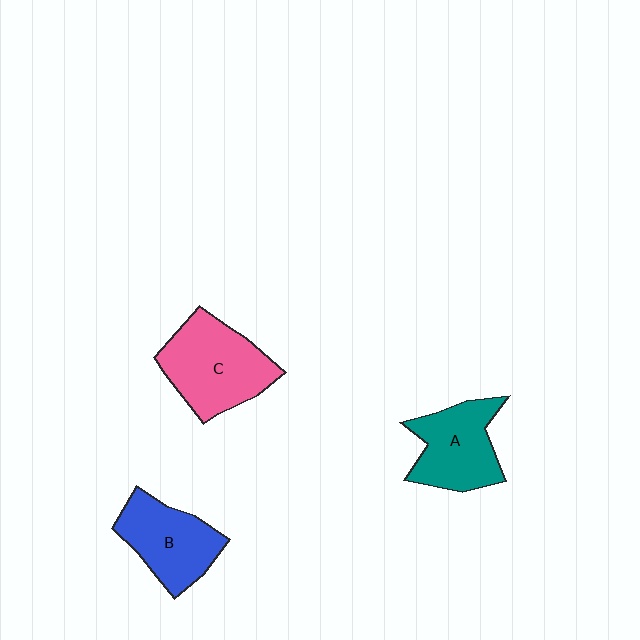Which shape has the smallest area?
Shape B (blue).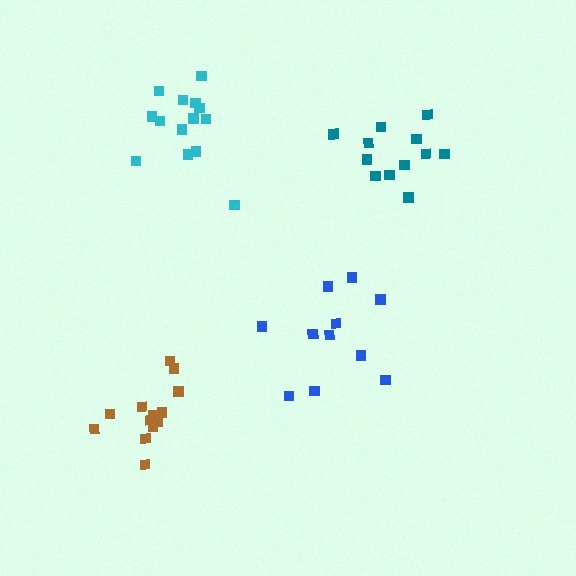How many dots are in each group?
Group 1: 14 dots, Group 2: 12 dots, Group 3: 14 dots, Group 4: 11 dots (51 total).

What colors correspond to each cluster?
The clusters are colored: brown, teal, cyan, blue.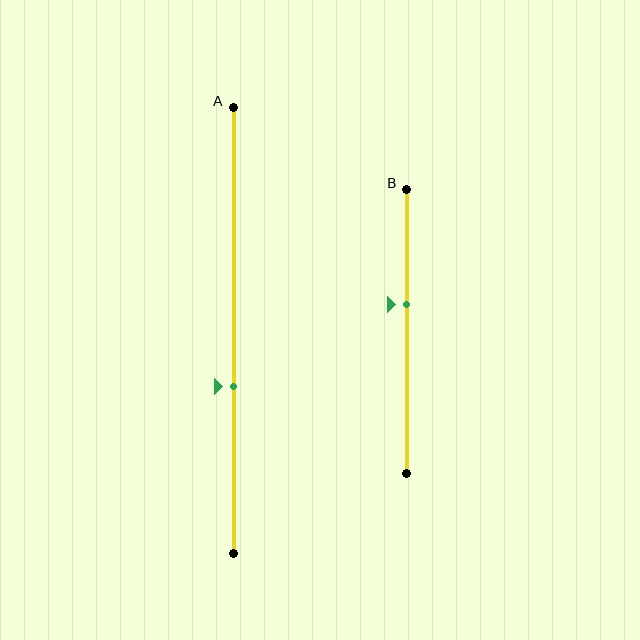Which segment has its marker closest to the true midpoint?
Segment B has its marker closest to the true midpoint.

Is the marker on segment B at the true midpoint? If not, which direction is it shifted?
No, the marker on segment B is shifted upward by about 10% of the segment length.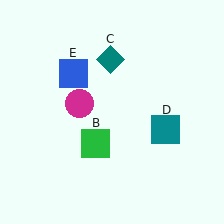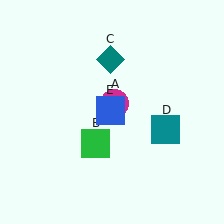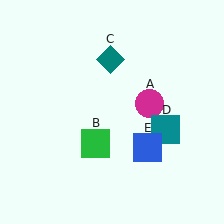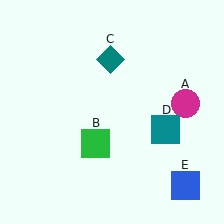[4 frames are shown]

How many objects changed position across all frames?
2 objects changed position: magenta circle (object A), blue square (object E).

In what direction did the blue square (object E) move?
The blue square (object E) moved down and to the right.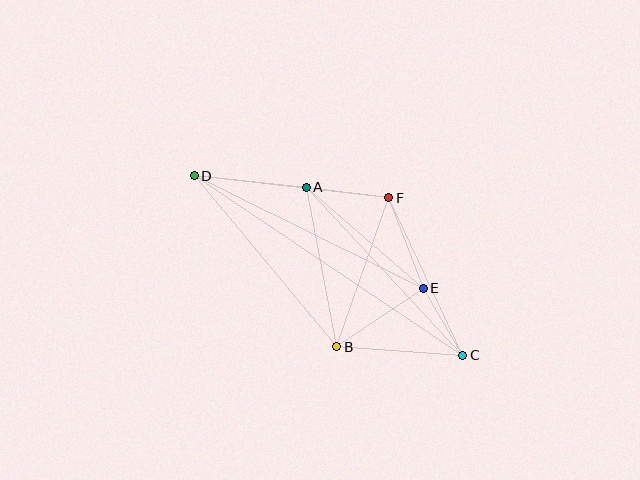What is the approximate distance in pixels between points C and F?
The distance between C and F is approximately 174 pixels.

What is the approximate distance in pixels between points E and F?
The distance between E and F is approximately 97 pixels.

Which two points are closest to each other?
Points C and E are closest to each other.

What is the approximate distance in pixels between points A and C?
The distance between A and C is approximately 230 pixels.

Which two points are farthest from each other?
Points C and D are farthest from each other.